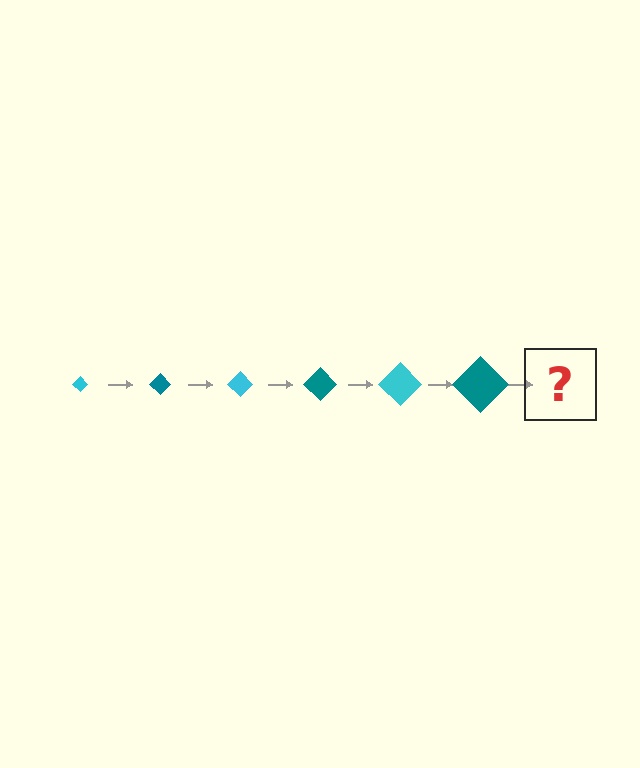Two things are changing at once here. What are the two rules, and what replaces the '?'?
The two rules are that the diamond grows larger each step and the color cycles through cyan and teal. The '?' should be a cyan diamond, larger than the previous one.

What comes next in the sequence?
The next element should be a cyan diamond, larger than the previous one.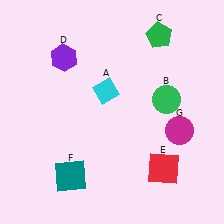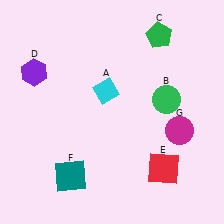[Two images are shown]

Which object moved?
The purple hexagon (D) moved left.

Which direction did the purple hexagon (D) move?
The purple hexagon (D) moved left.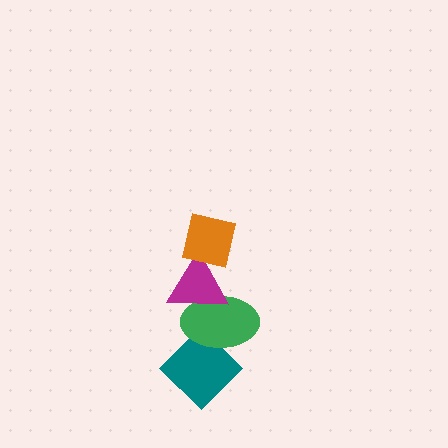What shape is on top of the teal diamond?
The green ellipse is on top of the teal diamond.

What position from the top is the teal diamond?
The teal diamond is 4th from the top.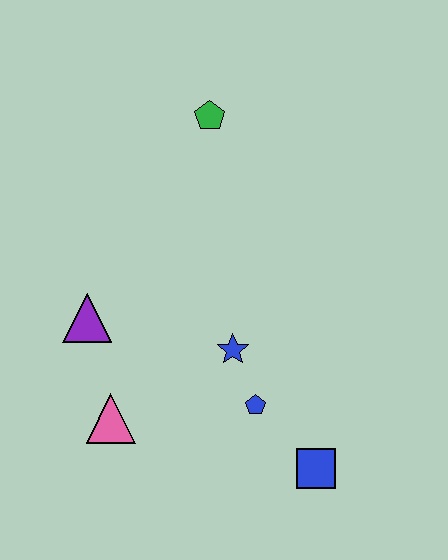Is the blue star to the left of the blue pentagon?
Yes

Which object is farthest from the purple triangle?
The blue square is farthest from the purple triangle.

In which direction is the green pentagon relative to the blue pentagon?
The green pentagon is above the blue pentagon.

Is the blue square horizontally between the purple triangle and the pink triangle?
No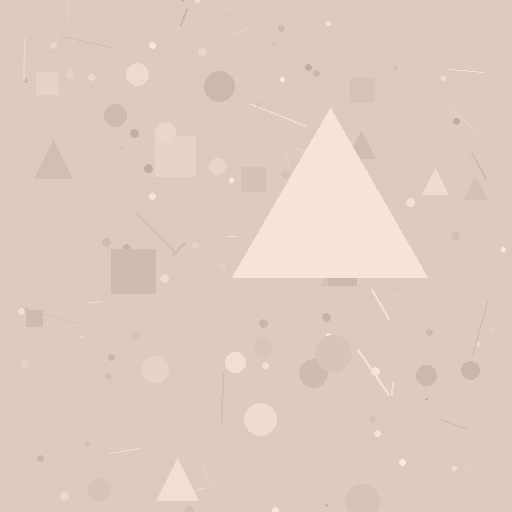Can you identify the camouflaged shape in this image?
The camouflaged shape is a triangle.